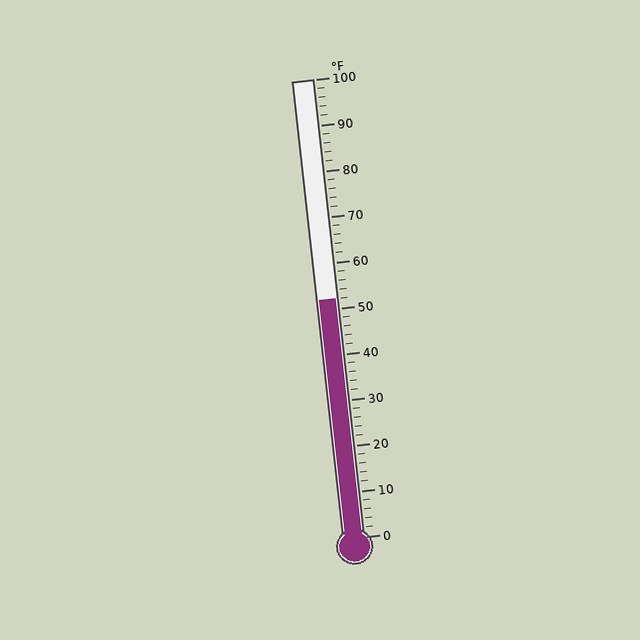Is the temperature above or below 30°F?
The temperature is above 30°F.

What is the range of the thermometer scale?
The thermometer scale ranges from 0°F to 100°F.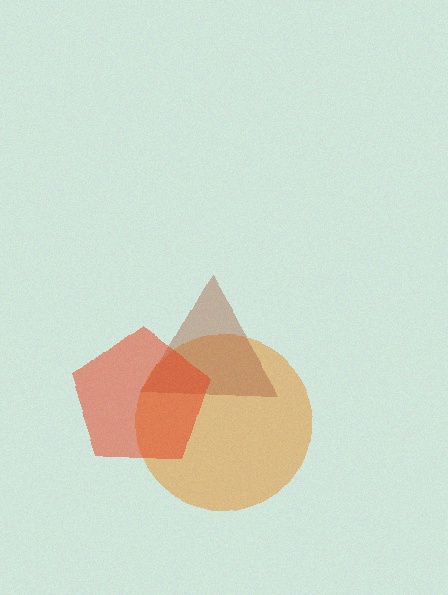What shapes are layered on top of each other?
The layered shapes are: an orange circle, a brown triangle, a red pentagon.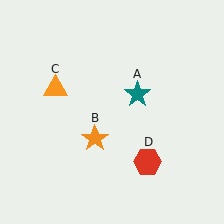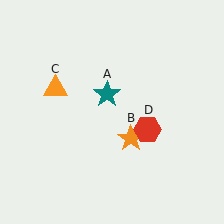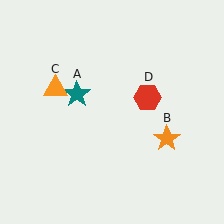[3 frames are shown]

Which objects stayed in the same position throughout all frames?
Orange triangle (object C) remained stationary.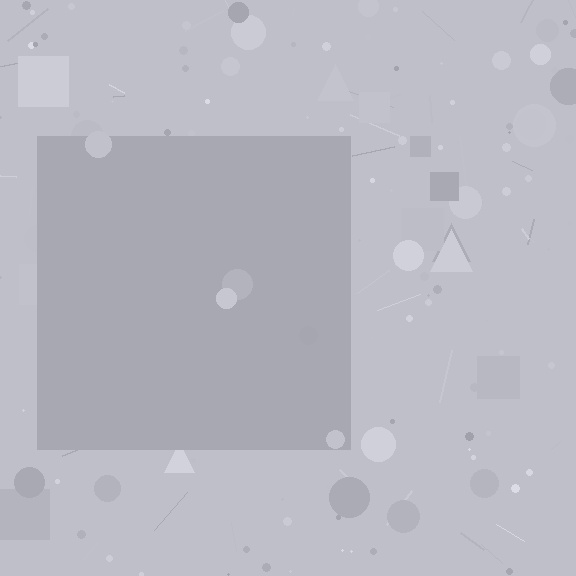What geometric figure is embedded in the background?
A square is embedded in the background.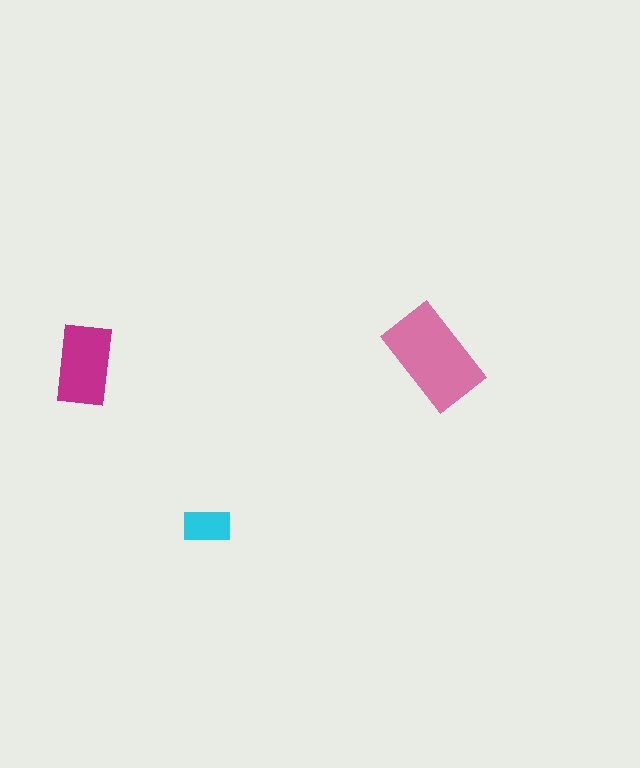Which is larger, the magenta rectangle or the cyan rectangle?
The magenta one.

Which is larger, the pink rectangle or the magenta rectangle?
The pink one.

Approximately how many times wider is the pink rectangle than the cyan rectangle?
About 2 times wider.